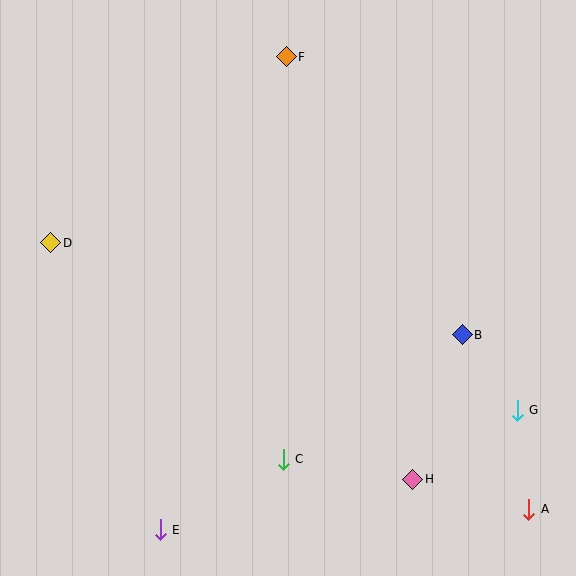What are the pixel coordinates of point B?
Point B is at (462, 335).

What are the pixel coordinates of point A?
Point A is at (529, 510).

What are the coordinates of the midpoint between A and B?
The midpoint between A and B is at (495, 422).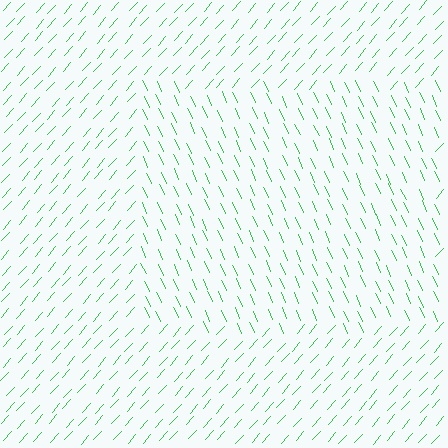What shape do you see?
I see a rectangle.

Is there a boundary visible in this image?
Yes, there is a texture boundary formed by a change in line orientation.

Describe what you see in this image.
The image is filled with small green line segments. A rectangle region in the image has lines oriented differently from the surrounding lines, creating a visible texture boundary.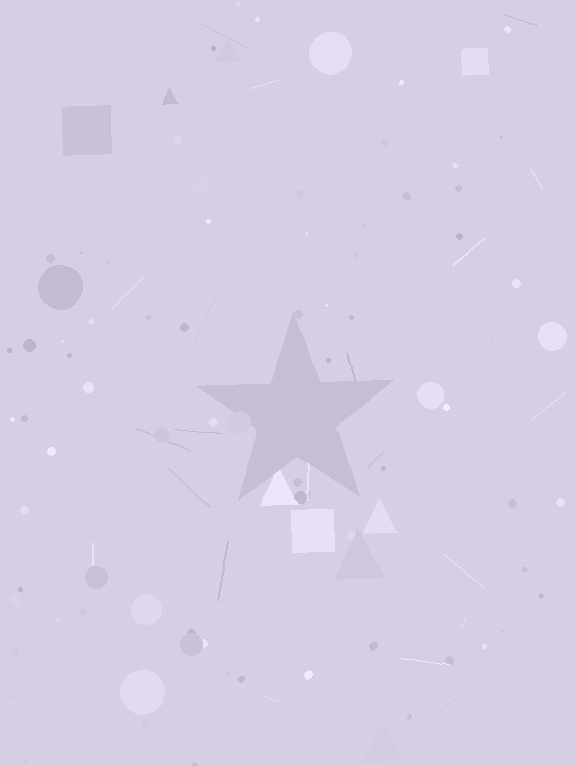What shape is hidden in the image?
A star is hidden in the image.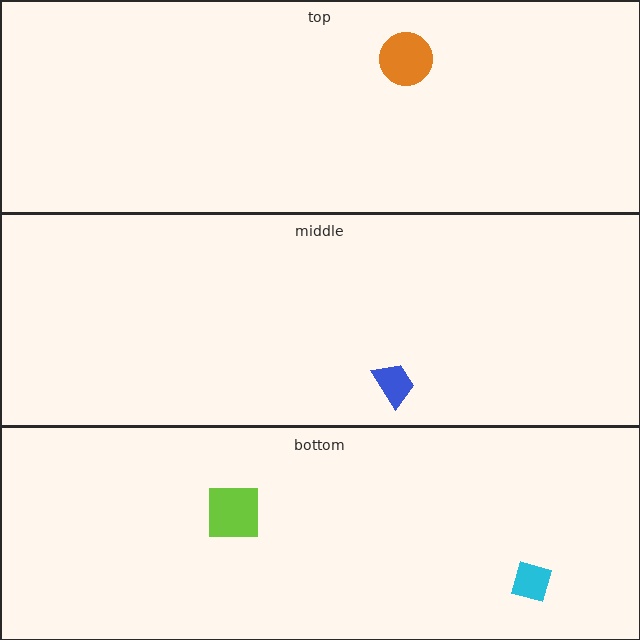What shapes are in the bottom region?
The cyan diamond, the lime square.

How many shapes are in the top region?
1.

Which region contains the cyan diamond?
The bottom region.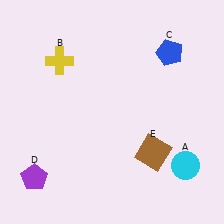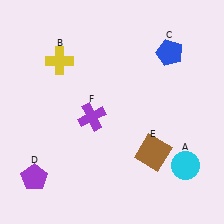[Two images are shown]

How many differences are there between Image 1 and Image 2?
There is 1 difference between the two images.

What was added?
A purple cross (F) was added in Image 2.